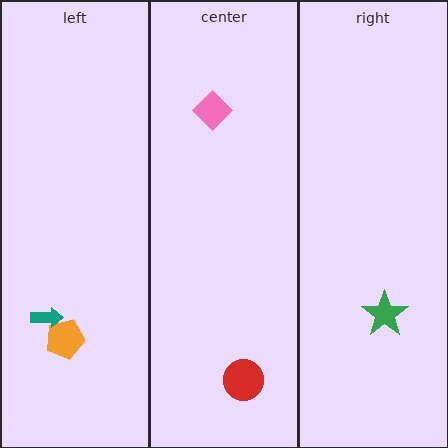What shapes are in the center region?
The red circle, the pink diamond.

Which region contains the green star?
The right region.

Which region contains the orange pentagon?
The left region.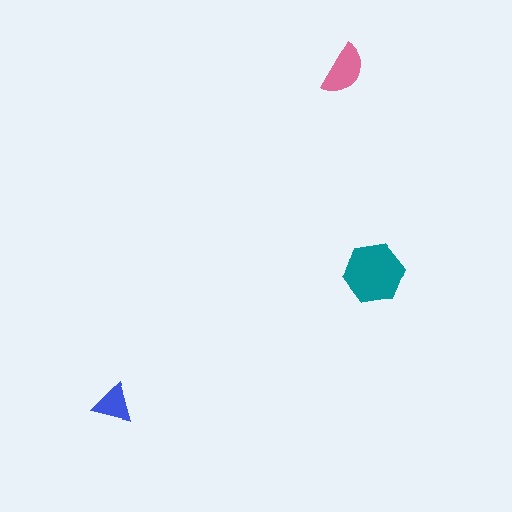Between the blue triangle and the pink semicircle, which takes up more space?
The pink semicircle.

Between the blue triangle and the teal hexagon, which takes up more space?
The teal hexagon.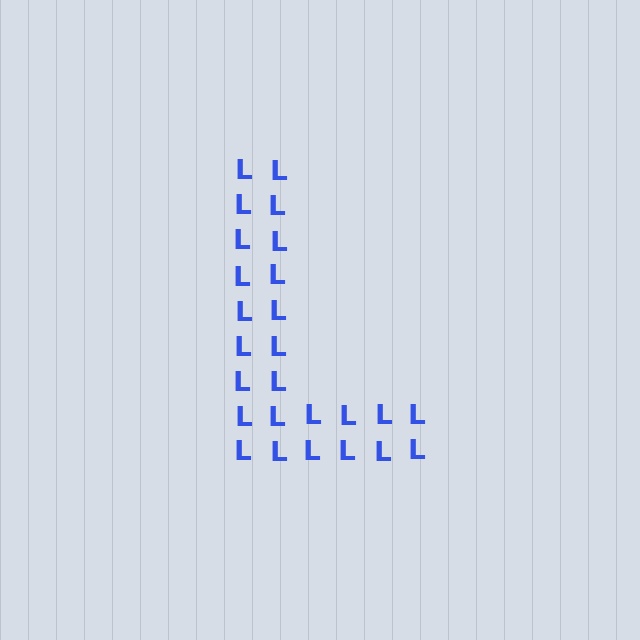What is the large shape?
The large shape is the letter L.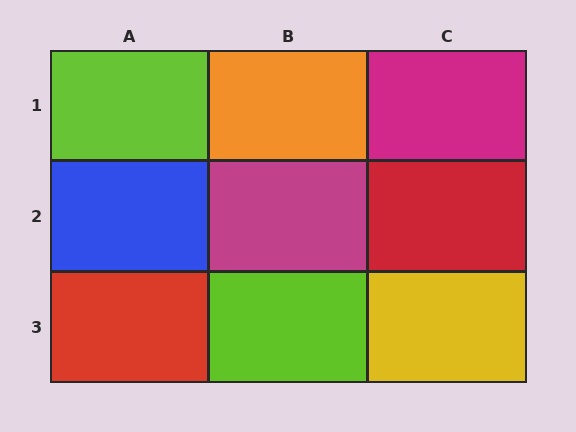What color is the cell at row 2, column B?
Magenta.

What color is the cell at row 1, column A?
Lime.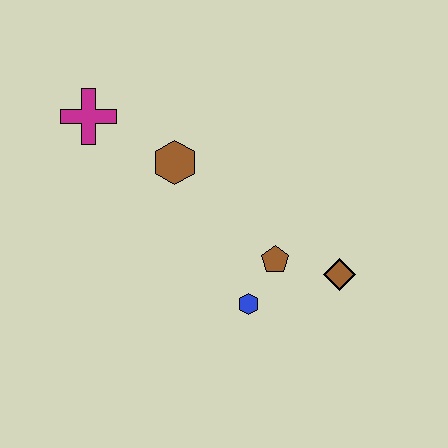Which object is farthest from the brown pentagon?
The magenta cross is farthest from the brown pentagon.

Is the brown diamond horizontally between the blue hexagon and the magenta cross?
No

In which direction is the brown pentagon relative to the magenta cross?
The brown pentagon is to the right of the magenta cross.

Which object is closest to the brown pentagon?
The blue hexagon is closest to the brown pentagon.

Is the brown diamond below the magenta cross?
Yes